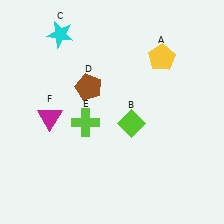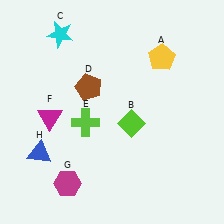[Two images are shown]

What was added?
A magenta hexagon (G), a blue triangle (H) were added in Image 2.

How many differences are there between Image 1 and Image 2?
There are 2 differences between the two images.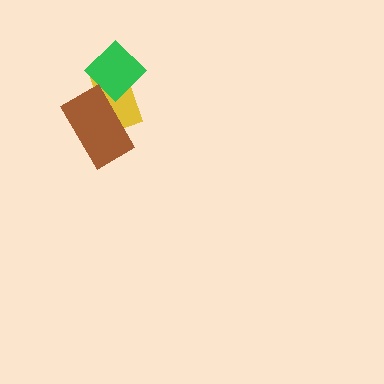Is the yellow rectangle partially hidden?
Yes, it is partially covered by another shape.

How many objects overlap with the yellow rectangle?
2 objects overlap with the yellow rectangle.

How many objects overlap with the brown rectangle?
2 objects overlap with the brown rectangle.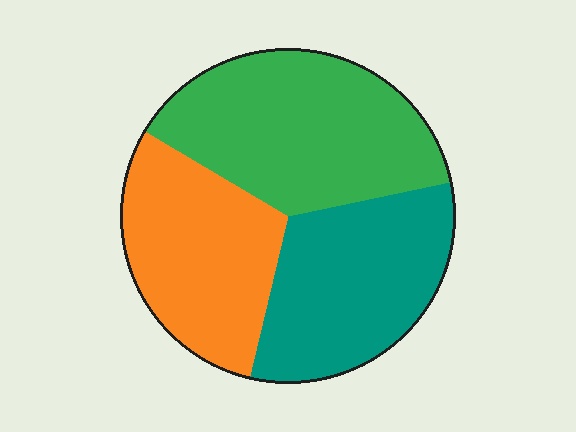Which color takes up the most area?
Green, at roughly 40%.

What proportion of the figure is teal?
Teal covers about 30% of the figure.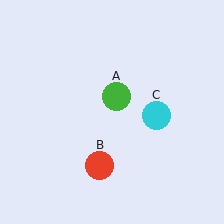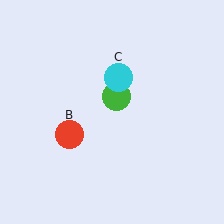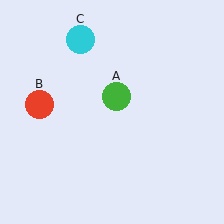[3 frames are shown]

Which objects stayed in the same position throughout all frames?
Green circle (object A) remained stationary.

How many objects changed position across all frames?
2 objects changed position: red circle (object B), cyan circle (object C).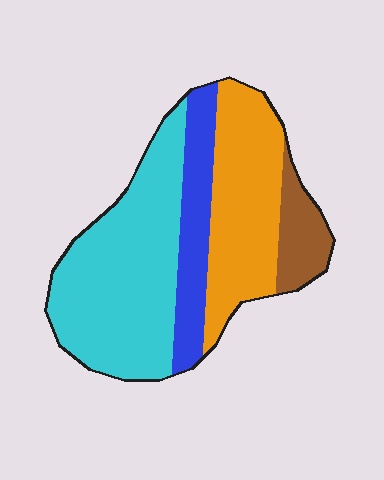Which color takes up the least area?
Brown, at roughly 10%.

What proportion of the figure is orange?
Orange takes up about one third (1/3) of the figure.